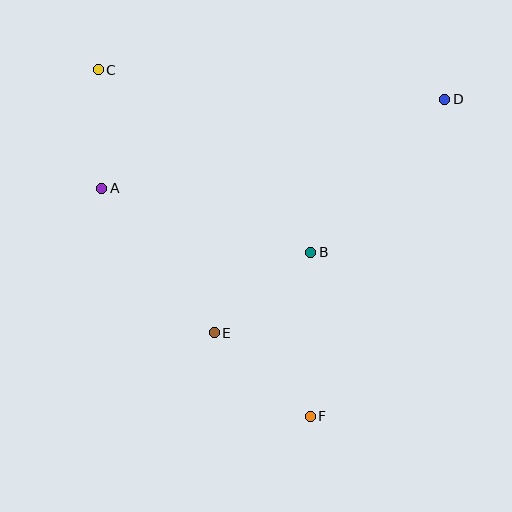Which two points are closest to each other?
Points A and C are closest to each other.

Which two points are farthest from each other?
Points C and F are farthest from each other.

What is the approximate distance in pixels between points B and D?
The distance between B and D is approximately 203 pixels.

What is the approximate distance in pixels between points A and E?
The distance between A and E is approximately 183 pixels.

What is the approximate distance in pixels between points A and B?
The distance between A and B is approximately 219 pixels.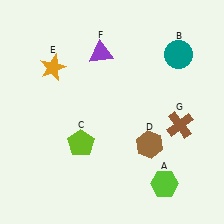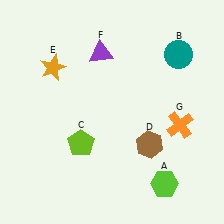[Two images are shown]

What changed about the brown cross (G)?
In Image 1, G is brown. In Image 2, it changed to orange.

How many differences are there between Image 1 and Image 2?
There is 1 difference between the two images.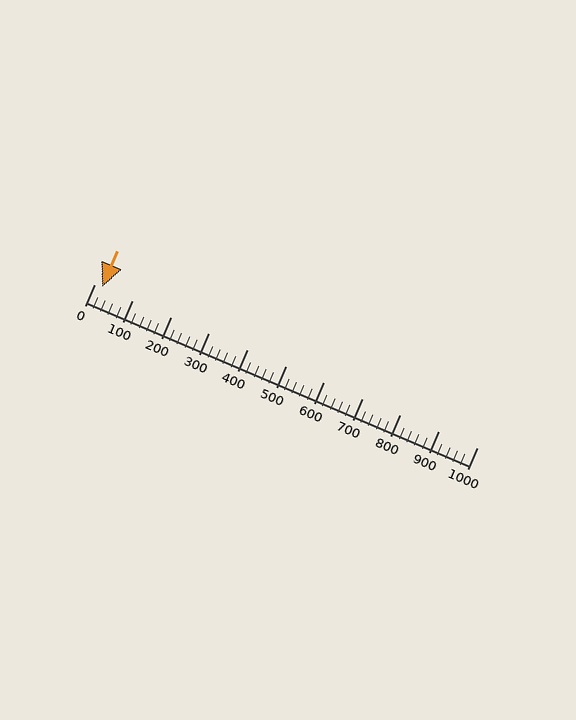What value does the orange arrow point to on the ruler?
The orange arrow points to approximately 20.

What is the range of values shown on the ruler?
The ruler shows values from 0 to 1000.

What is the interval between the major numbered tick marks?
The major tick marks are spaced 100 units apart.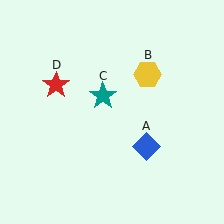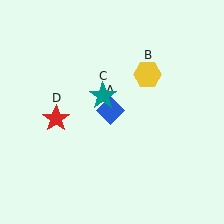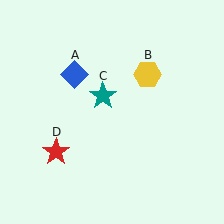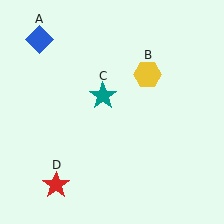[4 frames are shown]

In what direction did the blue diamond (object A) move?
The blue diamond (object A) moved up and to the left.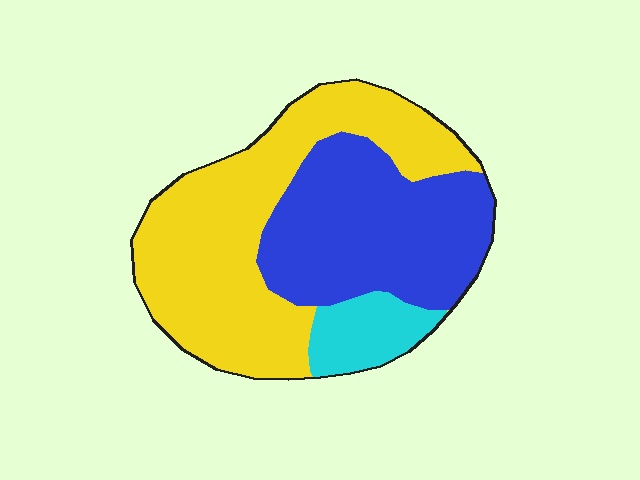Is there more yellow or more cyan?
Yellow.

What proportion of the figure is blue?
Blue takes up about two fifths (2/5) of the figure.